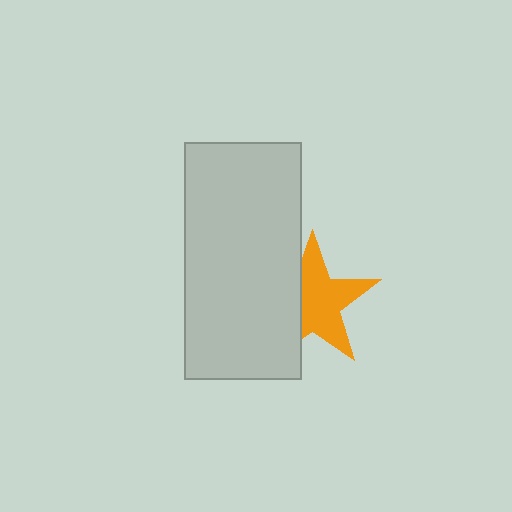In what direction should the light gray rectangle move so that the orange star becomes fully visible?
The light gray rectangle should move left. That is the shortest direction to clear the overlap and leave the orange star fully visible.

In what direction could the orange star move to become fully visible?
The orange star could move right. That would shift it out from behind the light gray rectangle entirely.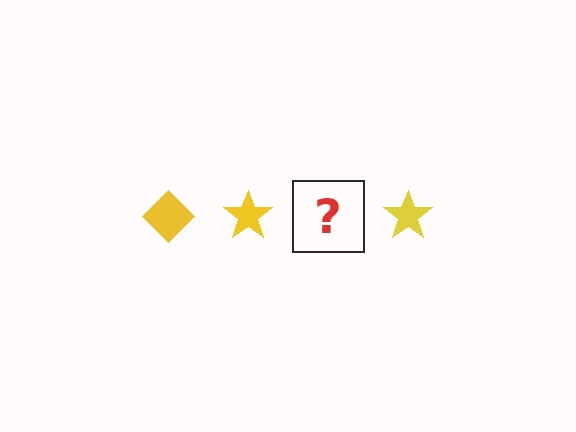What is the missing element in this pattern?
The missing element is a yellow diamond.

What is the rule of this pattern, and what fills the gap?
The rule is that the pattern cycles through diamond, star shapes in yellow. The gap should be filled with a yellow diamond.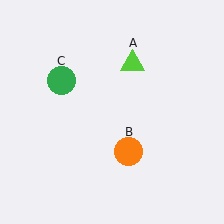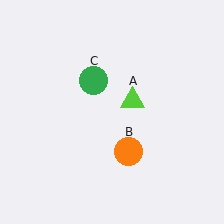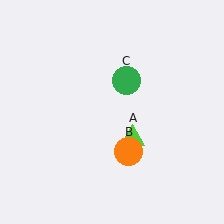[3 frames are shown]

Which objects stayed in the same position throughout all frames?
Orange circle (object B) remained stationary.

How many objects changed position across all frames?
2 objects changed position: lime triangle (object A), green circle (object C).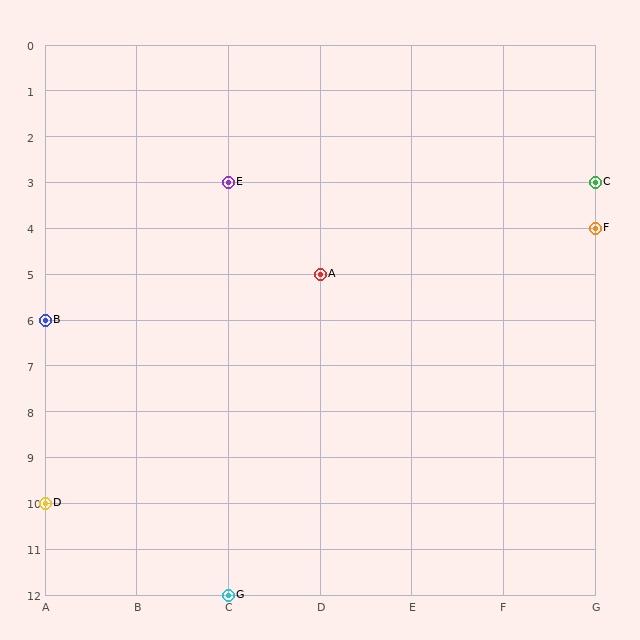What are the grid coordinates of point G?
Point G is at grid coordinates (C, 12).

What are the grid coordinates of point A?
Point A is at grid coordinates (D, 5).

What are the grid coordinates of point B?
Point B is at grid coordinates (A, 6).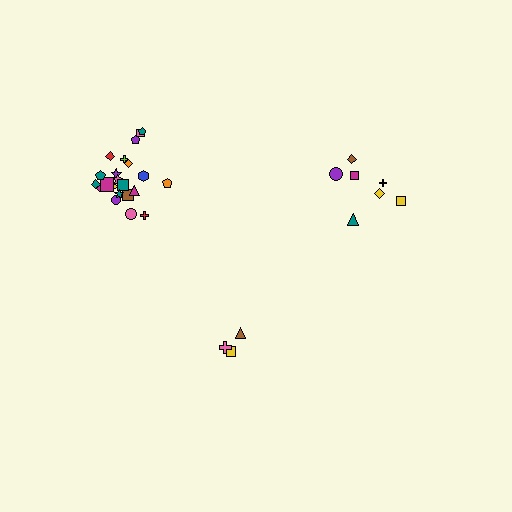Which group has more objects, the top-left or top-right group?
The top-left group.